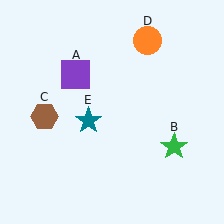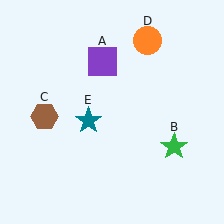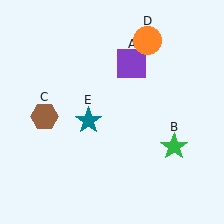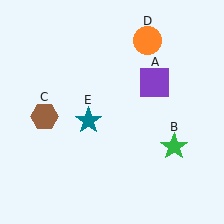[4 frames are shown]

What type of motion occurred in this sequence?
The purple square (object A) rotated clockwise around the center of the scene.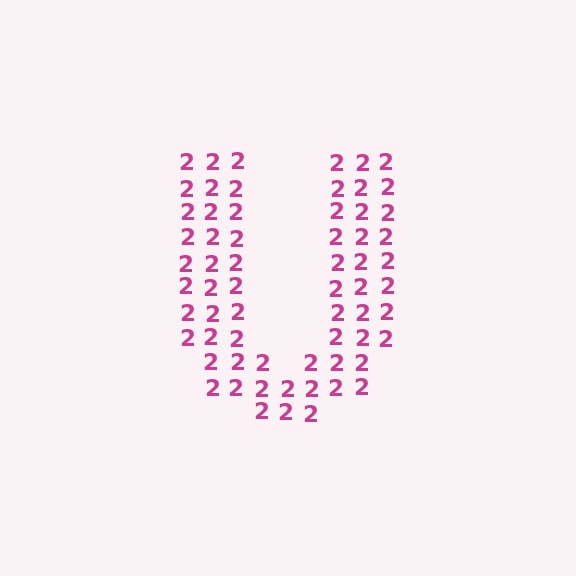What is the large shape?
The large shape is the letter U.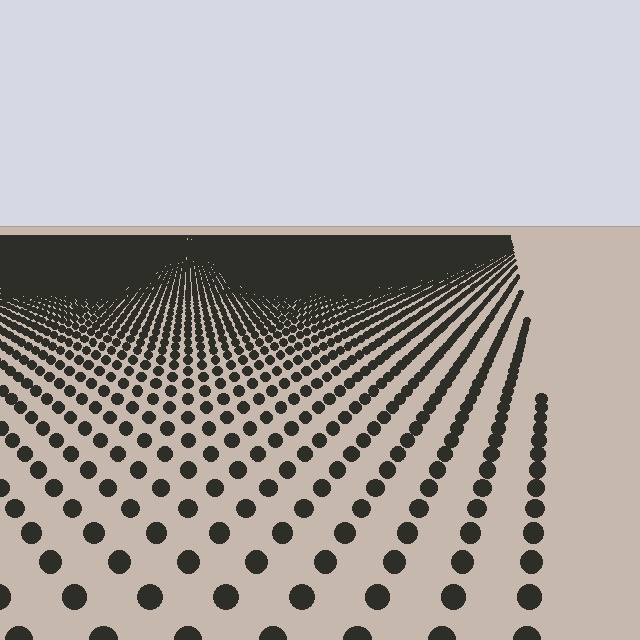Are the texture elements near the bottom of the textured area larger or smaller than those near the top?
Larger. Near the bottom, elements are closer to the viewer and appear at a bigger on-screen size.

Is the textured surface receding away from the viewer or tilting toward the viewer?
The surface is receding away from the viewer. Texture elements get smaller and denser toward the top.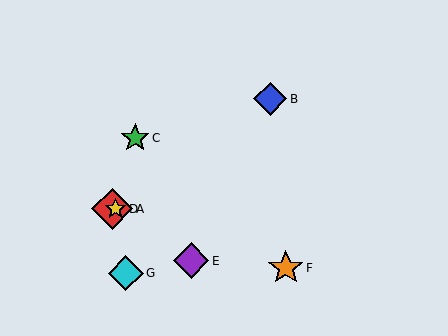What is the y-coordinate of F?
Object F is at y≈268.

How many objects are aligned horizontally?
2 objects (A, D) are aligned horizontally.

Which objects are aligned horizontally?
Objects A, D are aligned horizontally.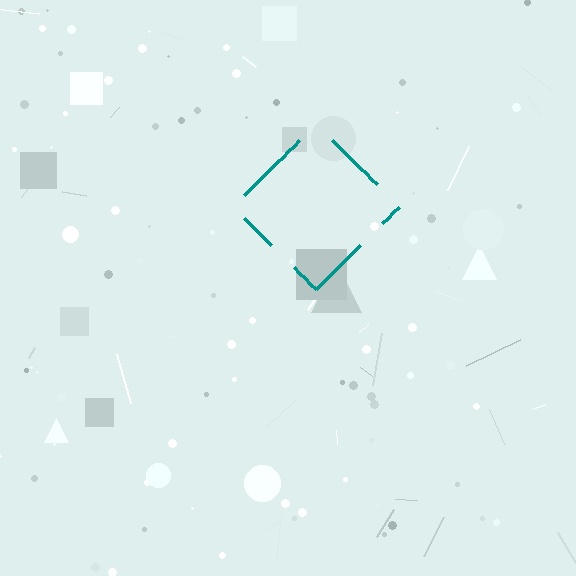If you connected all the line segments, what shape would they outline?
They would outline a diamond.